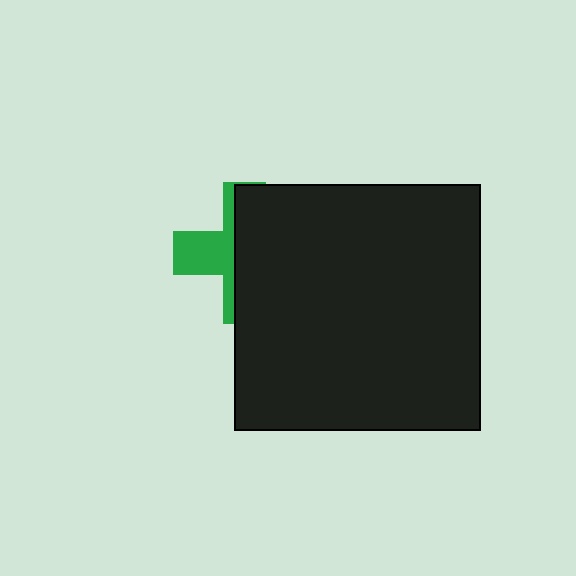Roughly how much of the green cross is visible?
A small part of it is visible (roughly 36%).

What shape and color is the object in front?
The object in front is a black square.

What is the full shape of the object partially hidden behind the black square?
The partially hidden object is a green cross.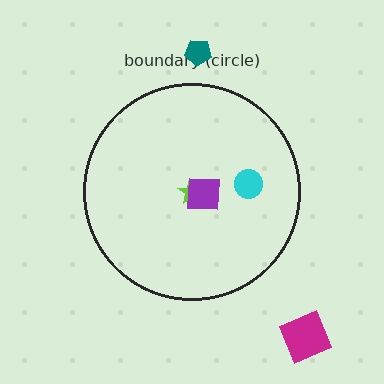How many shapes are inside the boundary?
3 inside, 2 outside.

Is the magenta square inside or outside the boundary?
Outside.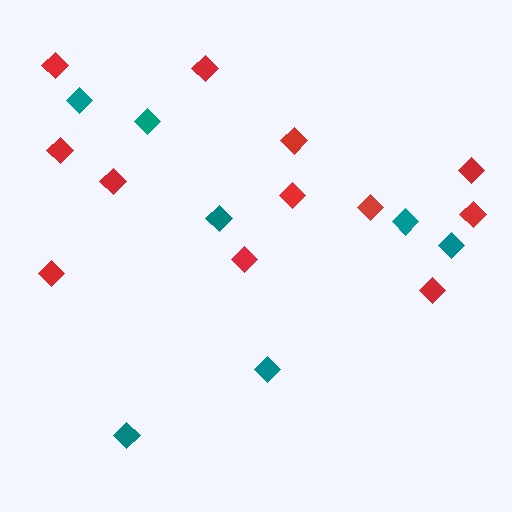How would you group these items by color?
There are 2 groups: one group of red diamonds (12) and one group of teal diamonds (7).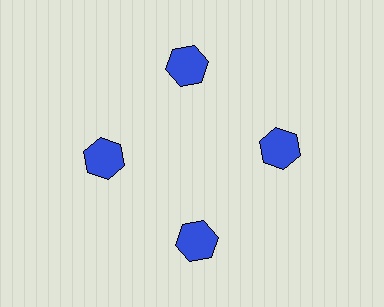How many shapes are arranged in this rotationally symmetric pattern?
There are 4 shapes, arranged in 4 groups of 1.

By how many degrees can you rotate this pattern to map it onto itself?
The pattern maps onto itself every 90 degrees of rotation.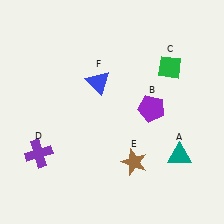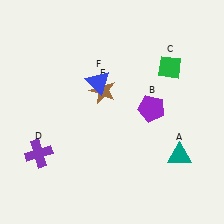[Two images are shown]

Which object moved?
The brown star (E) moved up.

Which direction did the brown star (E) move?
The brown star (E) moved up.